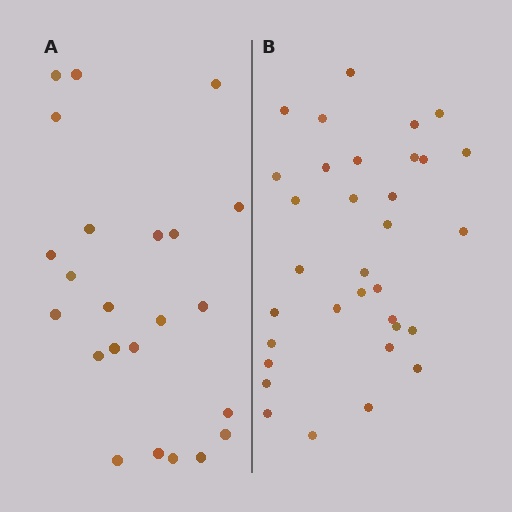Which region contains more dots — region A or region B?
Region B (the right region) has more dots.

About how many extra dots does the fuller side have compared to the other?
Region B has roughly 10 or so more dots than region A.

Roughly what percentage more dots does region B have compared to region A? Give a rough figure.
About 45% more.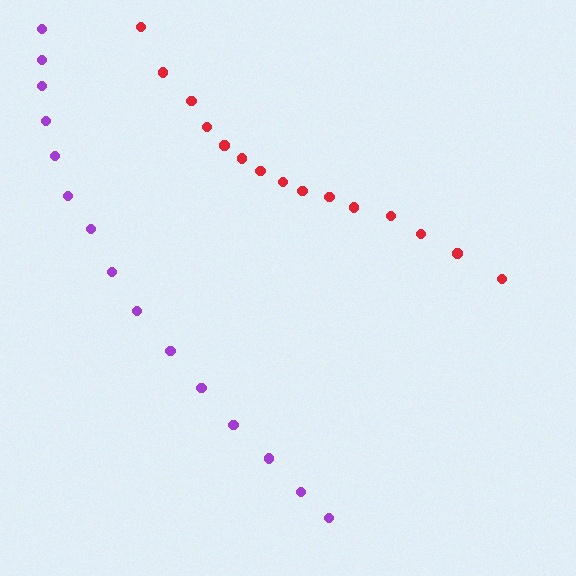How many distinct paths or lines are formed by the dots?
There are 2 distinct paths.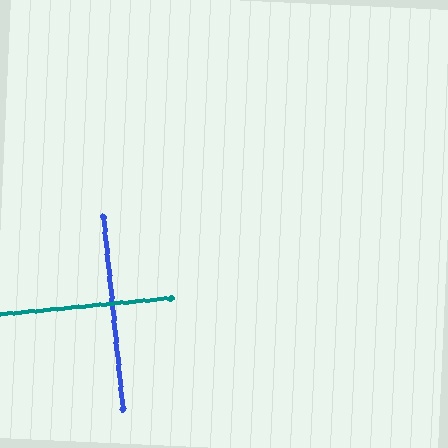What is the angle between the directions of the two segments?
Approximately 90 degrees.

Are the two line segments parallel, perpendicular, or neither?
Perpendicular — they meet at approximately 90°.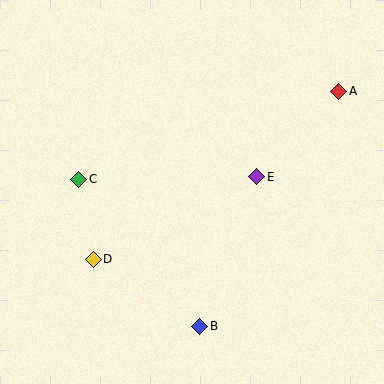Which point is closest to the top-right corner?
Point A is closest to the top-right corner.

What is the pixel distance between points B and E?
The distance between B and E is 160 pixels.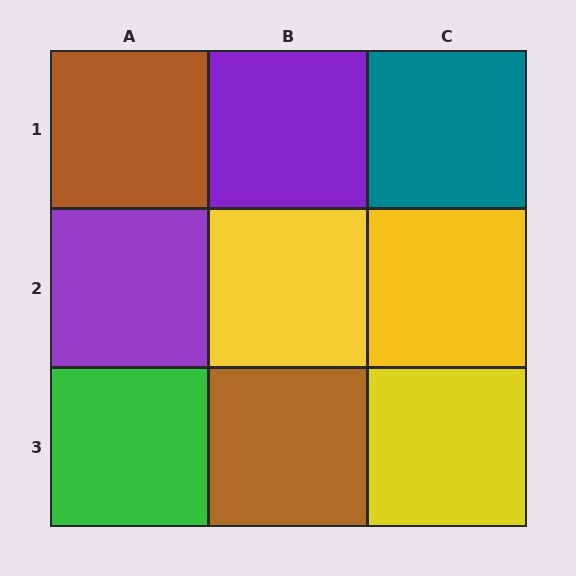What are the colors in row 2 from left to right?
Purple, yellow, yellow.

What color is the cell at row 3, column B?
Brown.